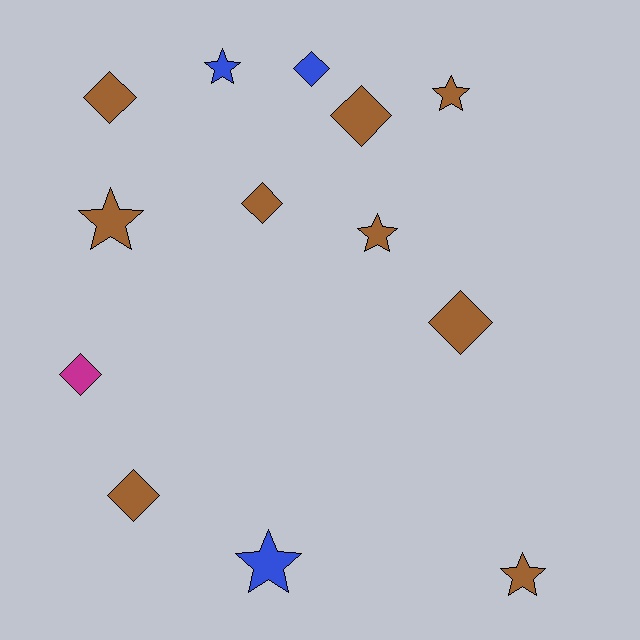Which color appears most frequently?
Brown, with 9 objects.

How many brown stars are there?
There are 4 brown stars.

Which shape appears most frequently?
Diamond, with 7 objects.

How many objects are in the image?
There are 13 objects.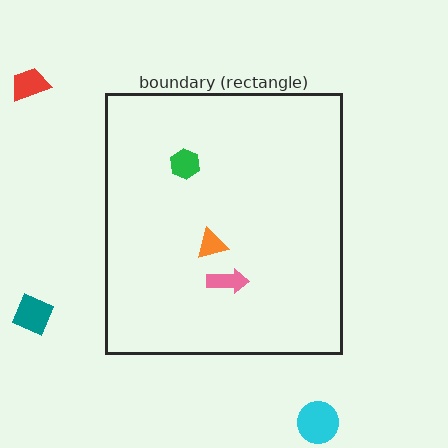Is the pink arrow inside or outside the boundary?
Inside.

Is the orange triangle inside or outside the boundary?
Inside.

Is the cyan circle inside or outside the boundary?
Outside.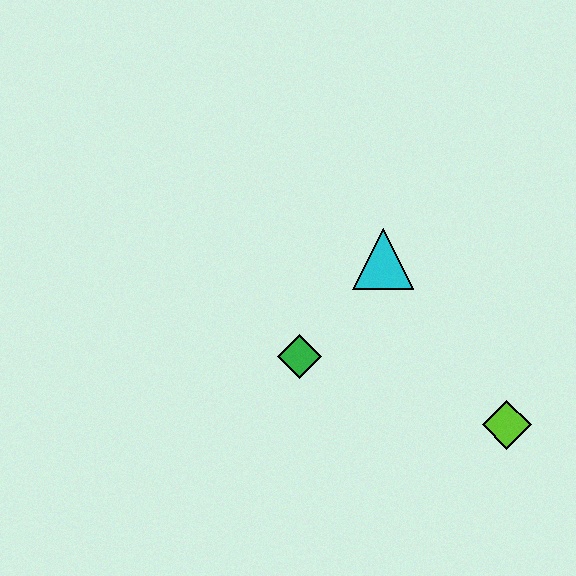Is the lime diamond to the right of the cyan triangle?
Yes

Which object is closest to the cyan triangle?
The green diamond is closest to the cyan triangle.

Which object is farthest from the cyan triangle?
The lime diamond is farthest from the cyan triangle.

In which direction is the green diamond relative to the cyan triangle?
The green diamond is below the cyan triangle.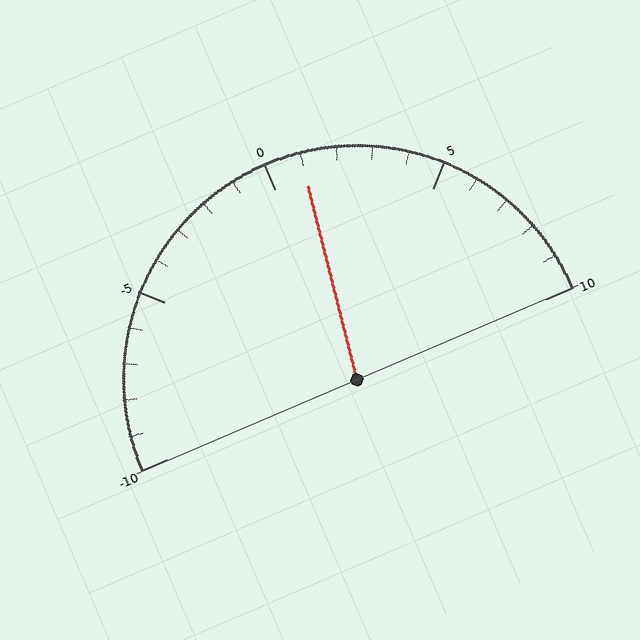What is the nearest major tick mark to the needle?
The nearest major tick mark is 0.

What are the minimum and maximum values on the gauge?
The gauge ranges from -10 to 10.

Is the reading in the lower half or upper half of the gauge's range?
The reading is in the upper half of the range (-10 to 10).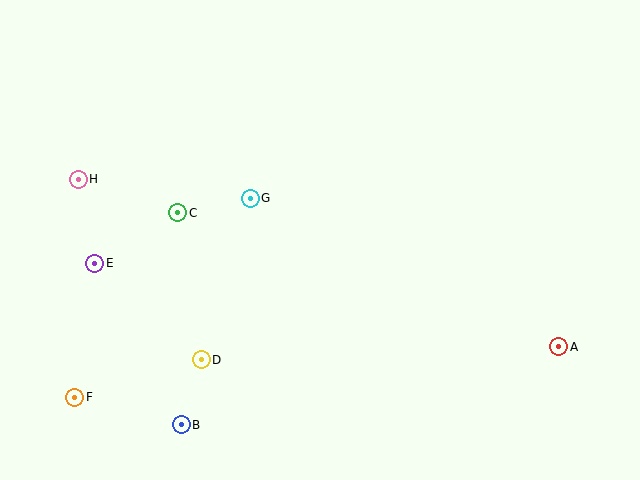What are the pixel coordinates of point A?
Point A is at (559, 347).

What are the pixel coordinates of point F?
Point F is at (75, 397).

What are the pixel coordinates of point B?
Point B is at (181, 425).